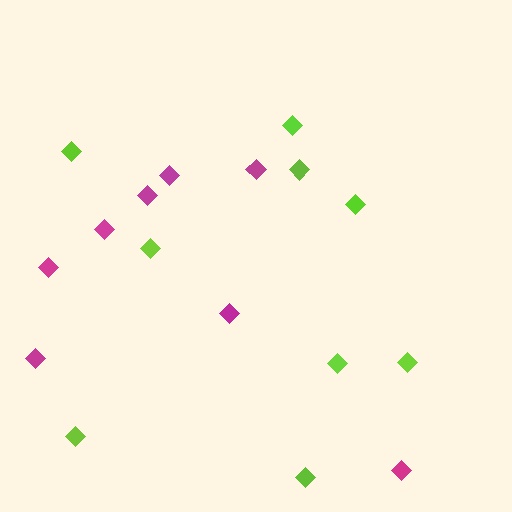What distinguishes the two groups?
There are 2 groups: one group of magenta diamonds (8) and one group of lime diamonds (9).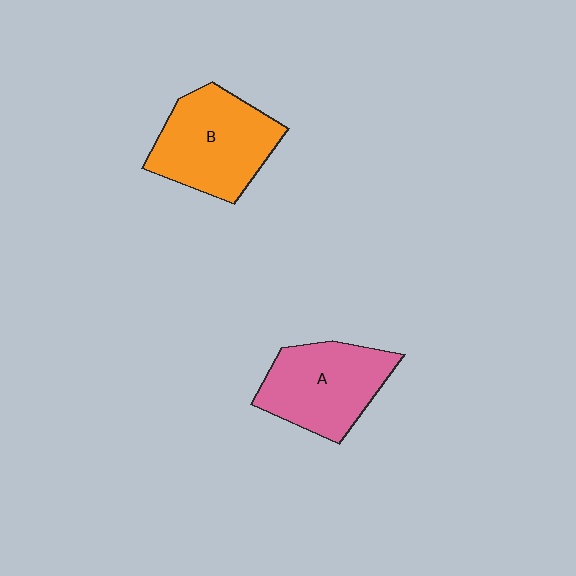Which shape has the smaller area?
Shape A (pink).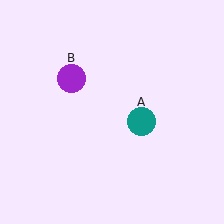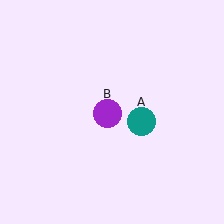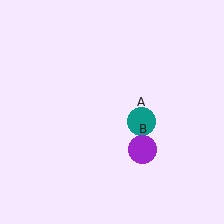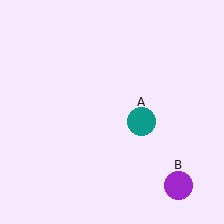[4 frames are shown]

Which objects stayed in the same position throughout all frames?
Teal circle (object A) remained stationary.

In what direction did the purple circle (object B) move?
The purple circle (object B) moved down and to the right.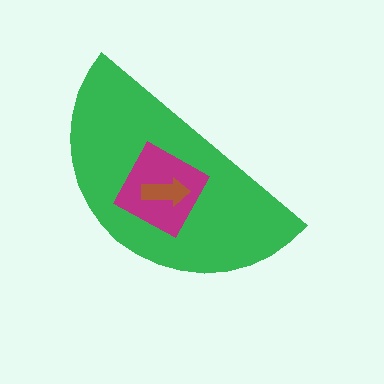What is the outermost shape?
The green semicircle.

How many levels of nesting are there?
3.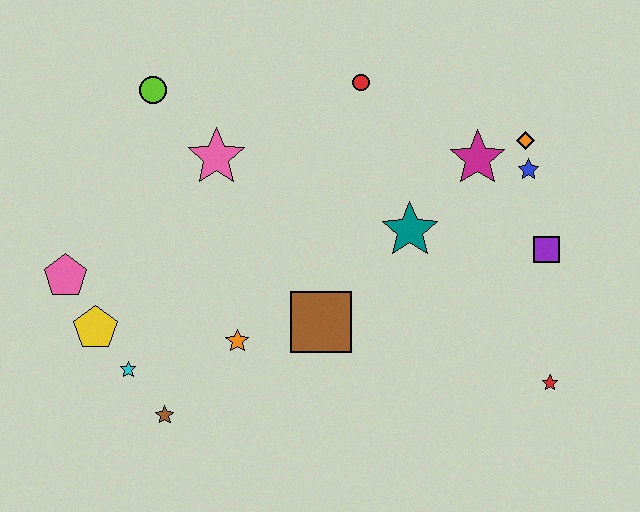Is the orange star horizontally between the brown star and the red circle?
Yes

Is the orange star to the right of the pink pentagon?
Yes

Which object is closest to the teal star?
The magenta star is closest to the teal star.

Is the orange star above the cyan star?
Yes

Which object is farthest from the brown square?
The lime circle is farthest from the brown square.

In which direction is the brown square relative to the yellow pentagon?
The brown square is to the right of the yellow pentagon.